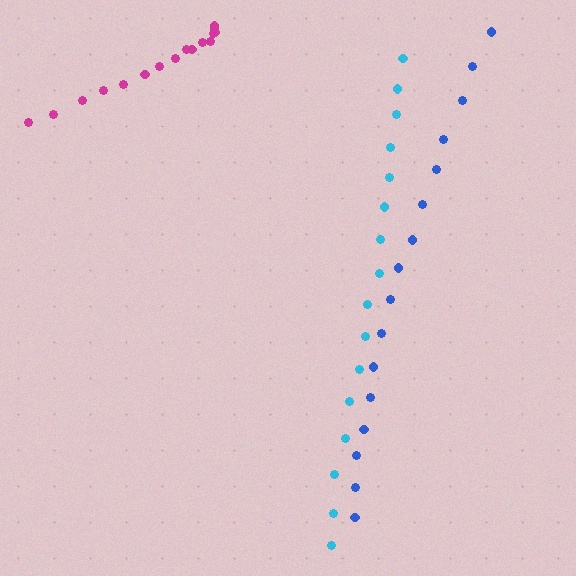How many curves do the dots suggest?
There are 3 distinct paths.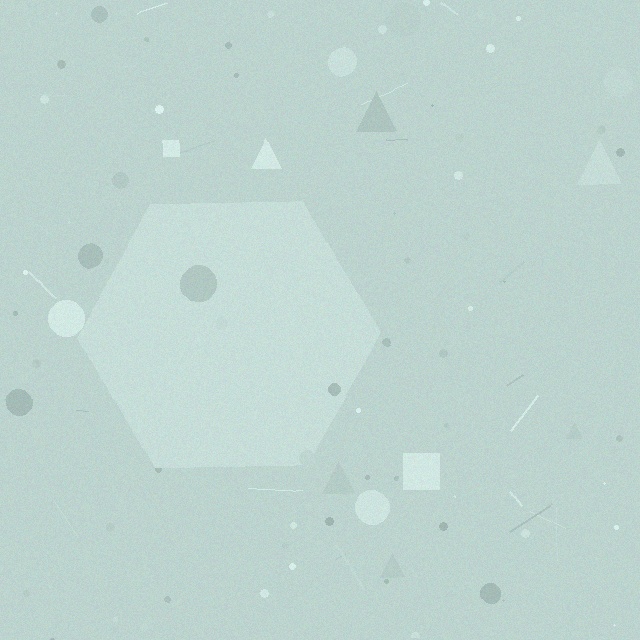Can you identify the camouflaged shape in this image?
The camouflaged shape is a hexagon.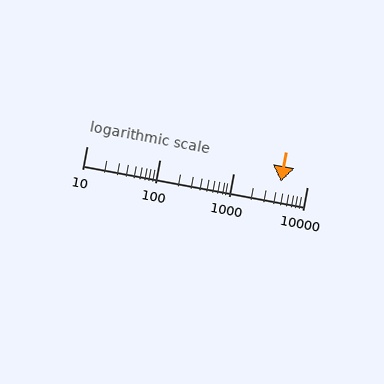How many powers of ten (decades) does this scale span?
The scale spans 3 decades, from 10 to 10000.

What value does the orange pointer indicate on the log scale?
The pointer indicates approximately 4400.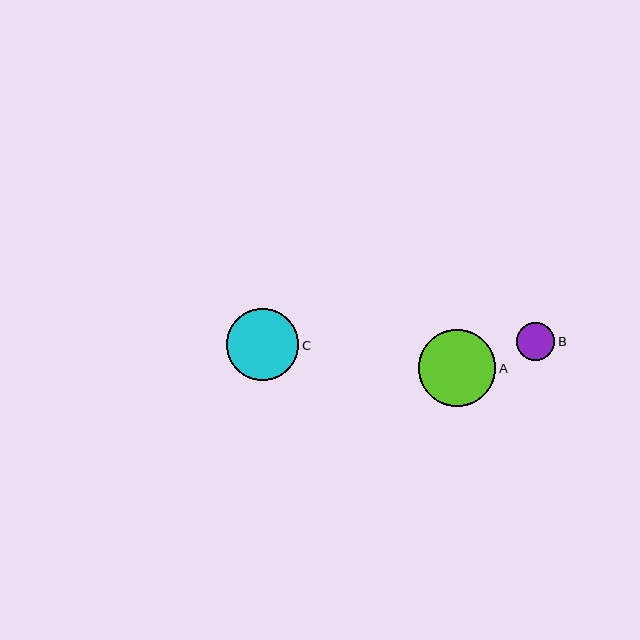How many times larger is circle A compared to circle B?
Circle A is approximately 2.0 times the size of circle B.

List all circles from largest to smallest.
From largest to smallest: A, C, B.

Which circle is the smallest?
Circle B is the smallest with a size of approximately 38 pixels.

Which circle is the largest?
Circle A is the largest with a size of approximately 78 pixels.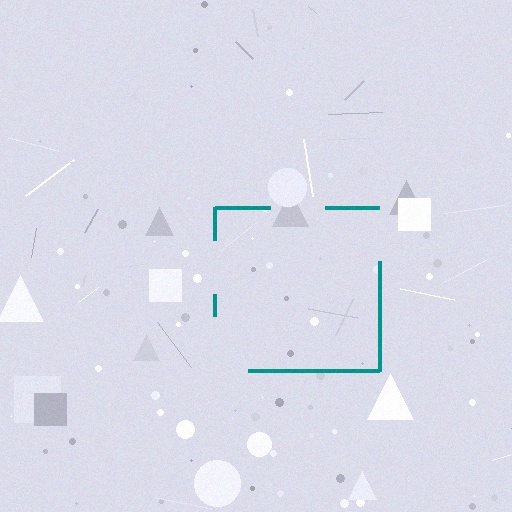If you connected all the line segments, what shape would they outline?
They would outline a square.